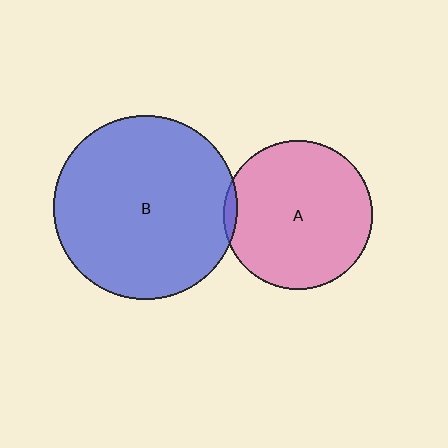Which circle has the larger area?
Circle B (blue).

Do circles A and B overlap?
Yes.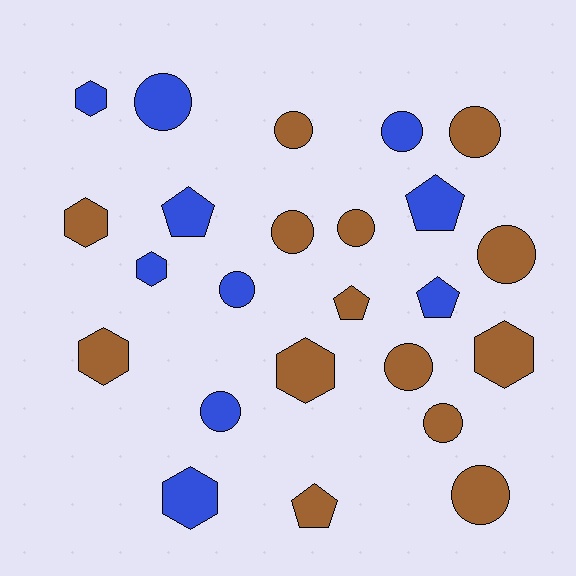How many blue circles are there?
There are 4 blue circles.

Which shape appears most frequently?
Circle, with 12 objects.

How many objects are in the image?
There are 24 objects.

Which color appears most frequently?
Brown, with 14 objects.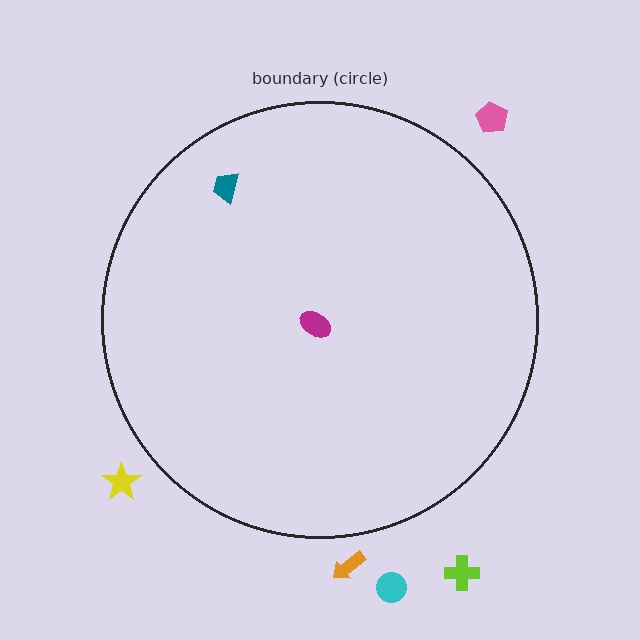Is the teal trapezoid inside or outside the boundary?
Inside.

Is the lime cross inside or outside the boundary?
Outside.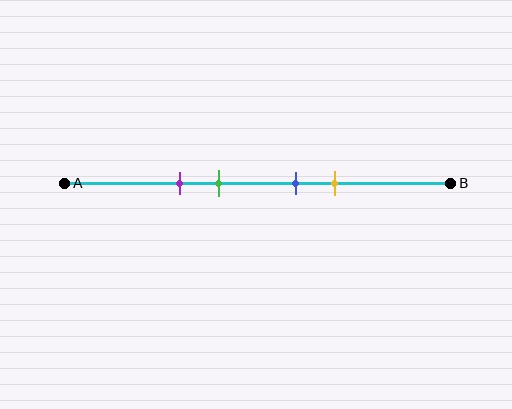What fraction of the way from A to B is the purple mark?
The purple mark is approximately 30% (0.3) of the way from A to B.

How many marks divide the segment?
There are 4 marks dividing the segment.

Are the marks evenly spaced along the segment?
No, the marks are not evenly spaced.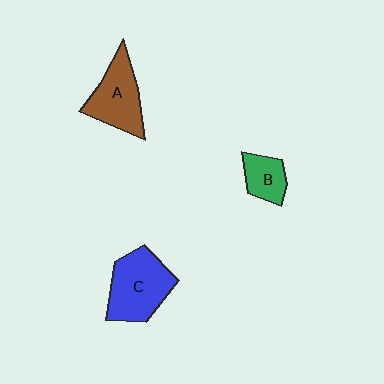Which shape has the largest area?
Shape C (blue).